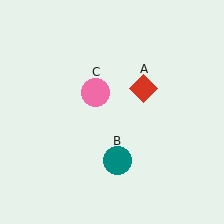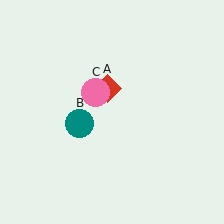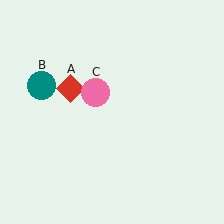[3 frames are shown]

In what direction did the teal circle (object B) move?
The teal circle (object B) moved up and to the left.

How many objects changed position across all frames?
2 objects changed position: red diamond (object A), teal circle (object B).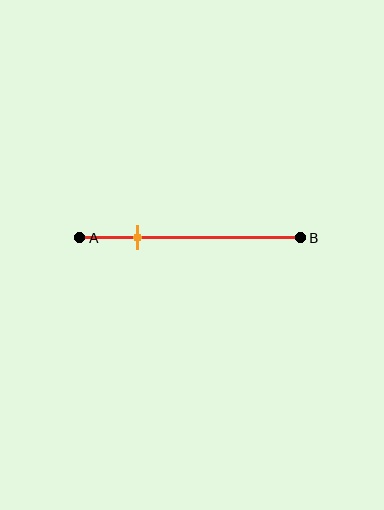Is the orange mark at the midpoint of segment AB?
No, the mark is at about 25% from A, not at the 50% midpoint.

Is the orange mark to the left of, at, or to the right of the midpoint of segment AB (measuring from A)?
The orange mark is to the left of the midpoint of segment AB.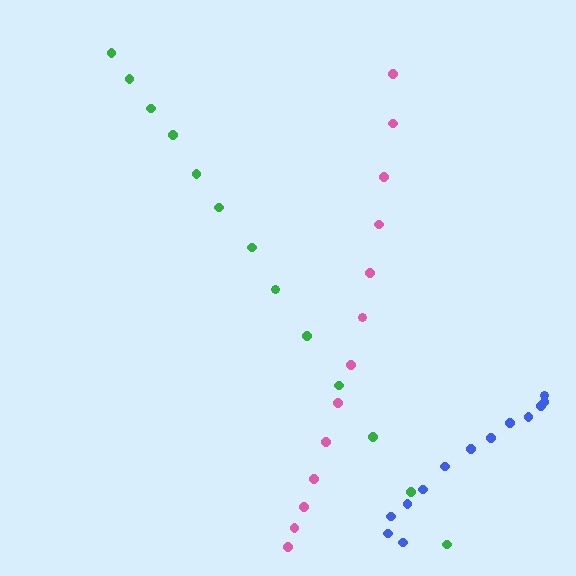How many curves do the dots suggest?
There are 3 distinct paths.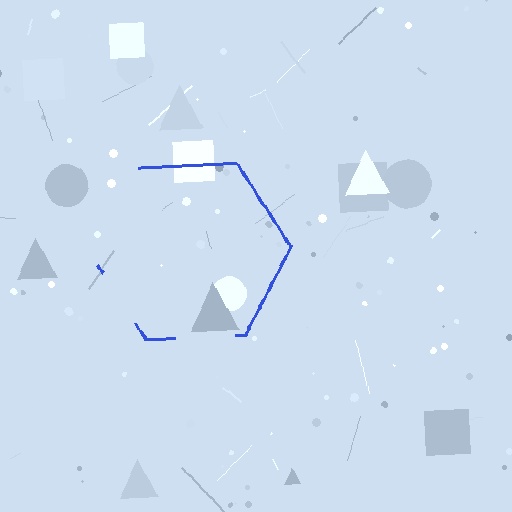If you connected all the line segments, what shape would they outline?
They would outline a hexagon.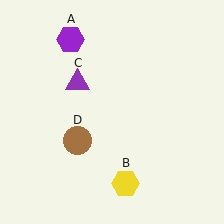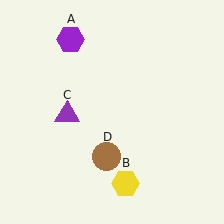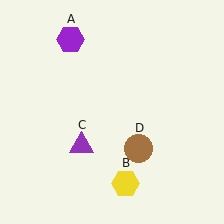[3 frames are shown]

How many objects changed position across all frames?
2 objects changed position: purple triangle (object C), brown circle (object D).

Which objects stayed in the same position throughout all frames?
Purple hexagon (object A) and yellow hexagon (object B) remained stationary.